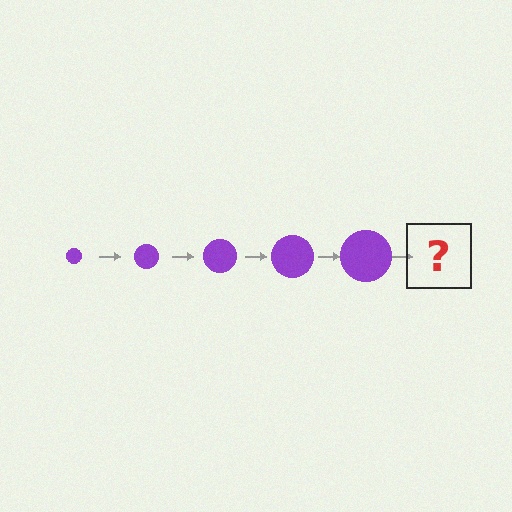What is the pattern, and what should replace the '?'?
The pattern is that the circle gets progressively larger each step. The '?' should be a purple circle, larger than the previous one.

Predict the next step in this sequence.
The next step is a purple circle, larger than the previous one.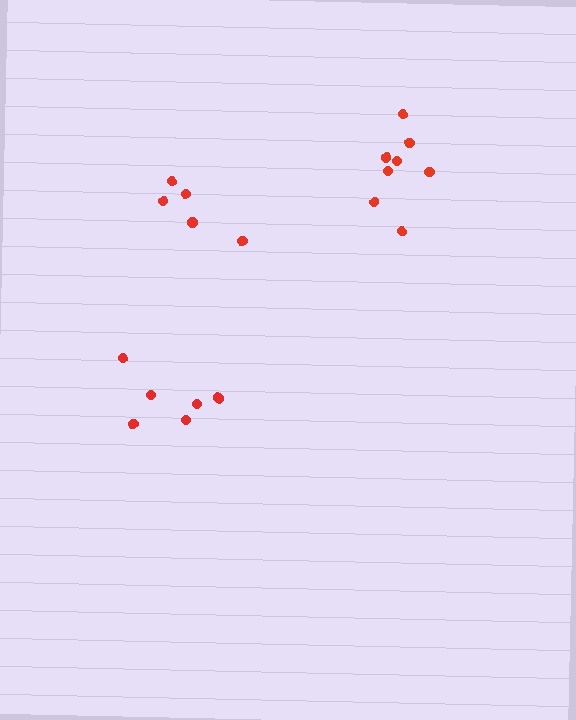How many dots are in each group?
Group 1: 8 dots, Group 2: 6 dots, Group 3: 5 dots (19 total).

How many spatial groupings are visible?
There are 3 spatial groupings.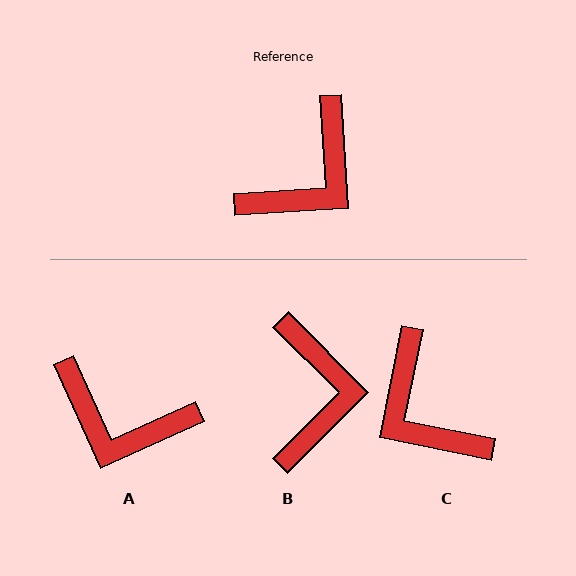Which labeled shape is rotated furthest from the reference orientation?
C, about 105 degrees away.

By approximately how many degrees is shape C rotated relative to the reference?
Approximately 105 degrees clockwise.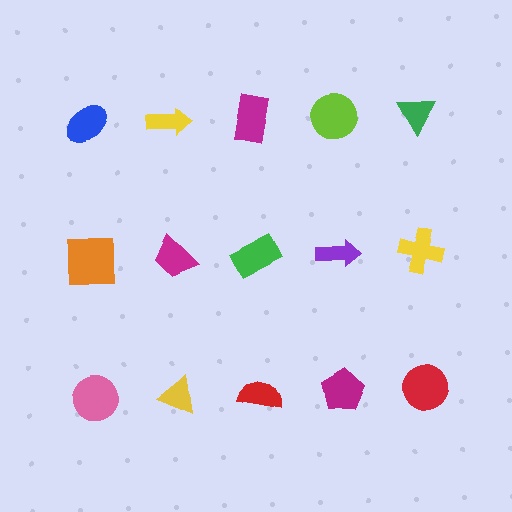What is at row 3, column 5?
A red circle.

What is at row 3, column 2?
A yellow triangle.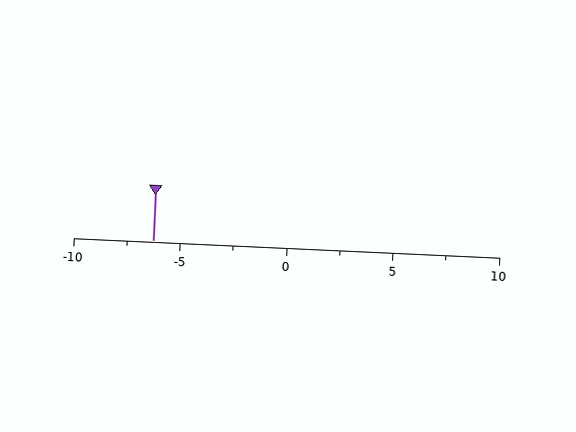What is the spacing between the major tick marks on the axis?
The major ticks are spaced 5 apart.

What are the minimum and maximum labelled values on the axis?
The axis runs from -10 to 10.